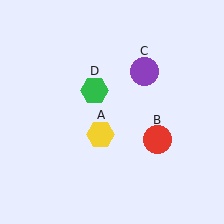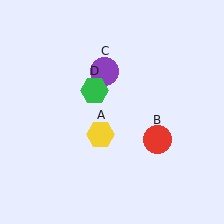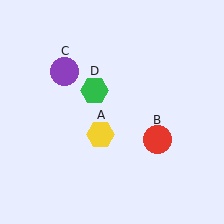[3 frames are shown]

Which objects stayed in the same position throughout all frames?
Yellow hexagon (object A) and red circle (object B) and green hexagon (object D) remained stationary.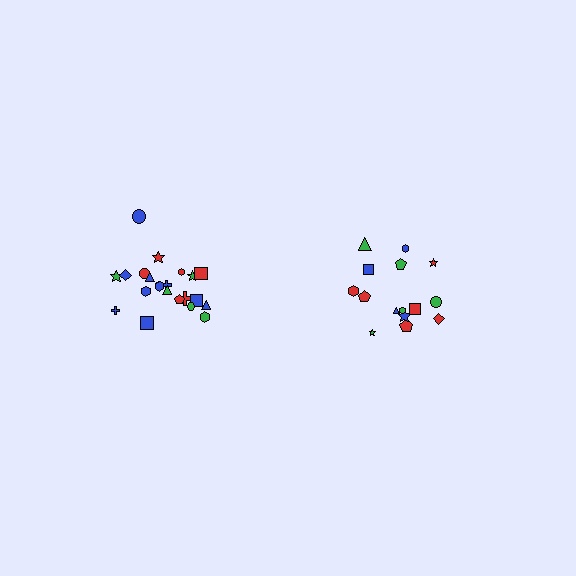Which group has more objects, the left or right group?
The left group.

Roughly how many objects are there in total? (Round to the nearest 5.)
Roughly 35 objects in total.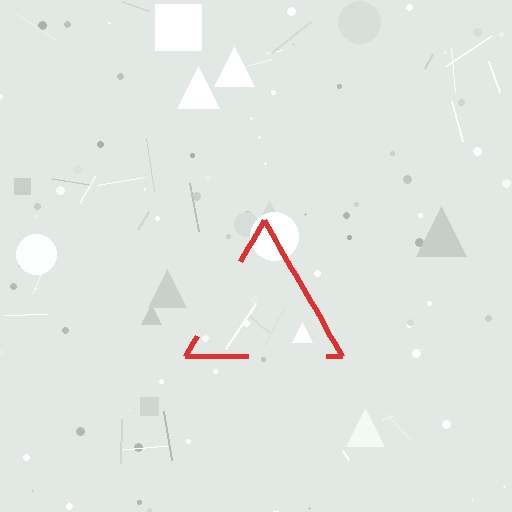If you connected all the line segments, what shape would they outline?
They would outline a triangle.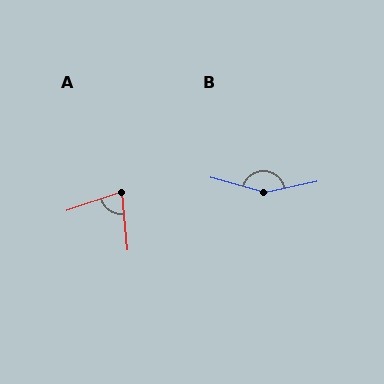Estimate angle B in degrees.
Approximately 152 degrees.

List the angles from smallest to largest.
A (76°), B (152°).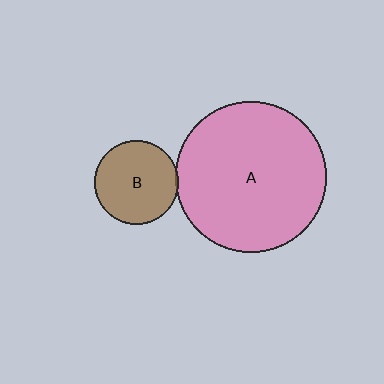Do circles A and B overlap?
Yes.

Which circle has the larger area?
Circle A (pink).